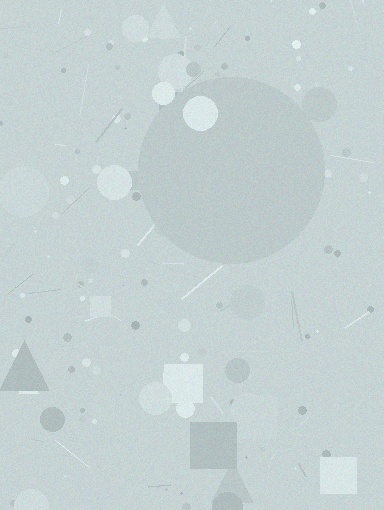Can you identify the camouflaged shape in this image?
The camouflaged shape is a circle.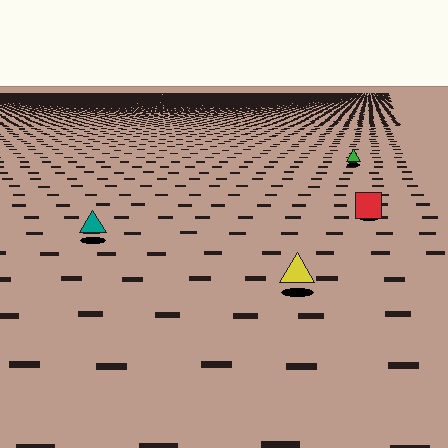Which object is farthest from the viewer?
The green triangle is farthest from the viewer. It appears smaller and the ground texture around it is denser.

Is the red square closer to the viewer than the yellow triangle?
No. The yellow triangle is closer — you can tell from the texture gradient: the ground texture is coarser near it.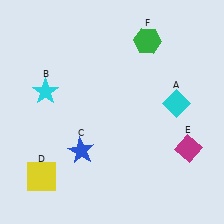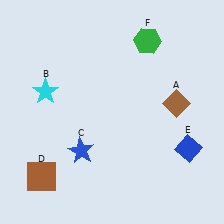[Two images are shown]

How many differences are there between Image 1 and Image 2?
There are 3 differences between the two images.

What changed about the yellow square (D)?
In Image 1, D is yellow. In Image 2, it changed to brown.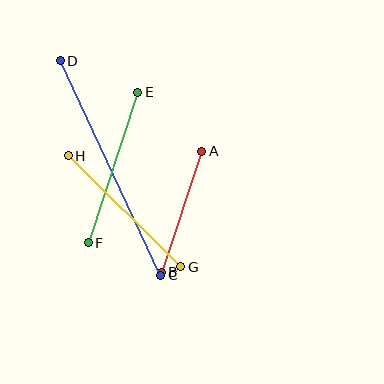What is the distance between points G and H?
The distance is approximately 158 pixels.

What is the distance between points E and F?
The distance is approximately 158 pixels.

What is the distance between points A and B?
The distance is approximately 128 pixels.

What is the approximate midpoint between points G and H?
The midpoint is at approximately (125, 211) pixels.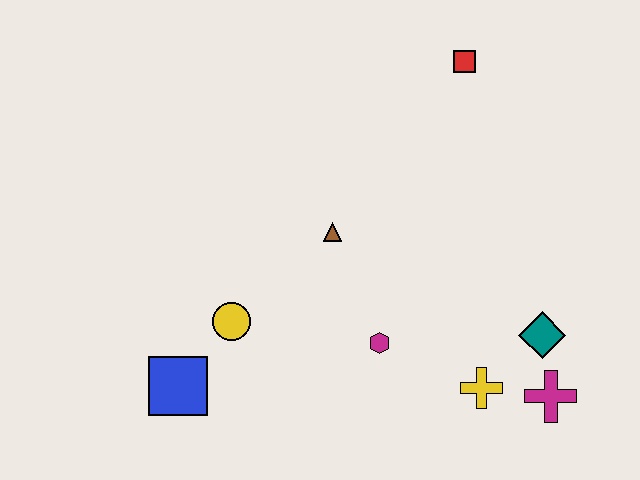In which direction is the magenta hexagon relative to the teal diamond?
The magenta hexagon is to the left of the teal diamond.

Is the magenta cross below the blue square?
Yes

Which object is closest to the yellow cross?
The magenta cross is closest to the yellow cross.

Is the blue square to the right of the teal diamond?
No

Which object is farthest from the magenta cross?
The blue square is farthest from the magenta cross.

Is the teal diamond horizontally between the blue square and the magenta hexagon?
No